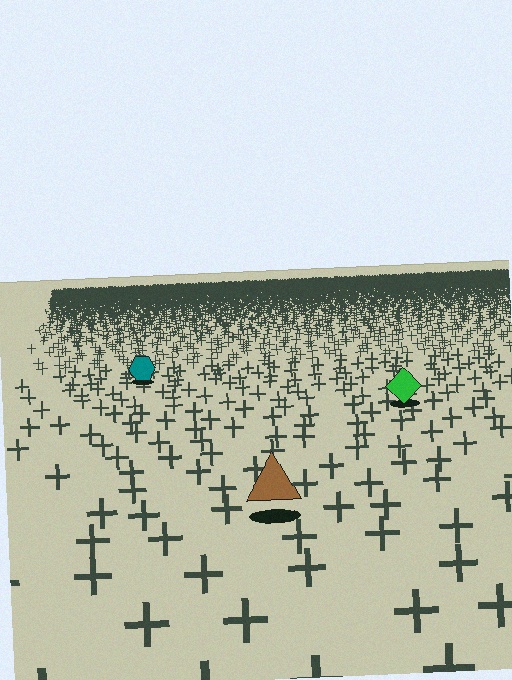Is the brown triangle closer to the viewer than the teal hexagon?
Yes. The brown triangle is closer — you can tell from the texture gradient: the ground texture is coarser near it.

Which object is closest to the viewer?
The brown triangle is closest. The texture marks near it are larger and more spread out.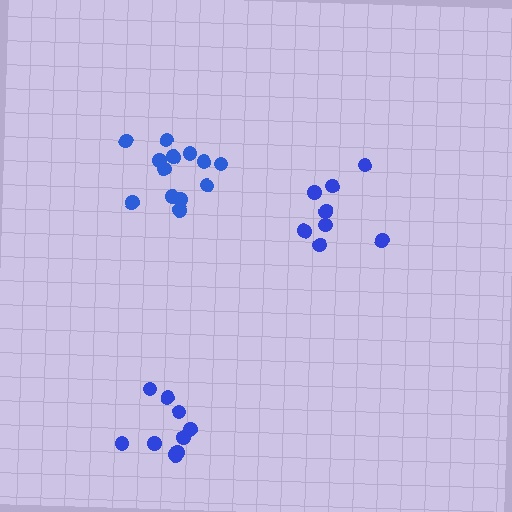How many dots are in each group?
Group 1: 13 dots, Group 2: 8 dots, Group 3: 9 dots (30 total).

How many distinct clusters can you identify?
There are 3 distinct clusters.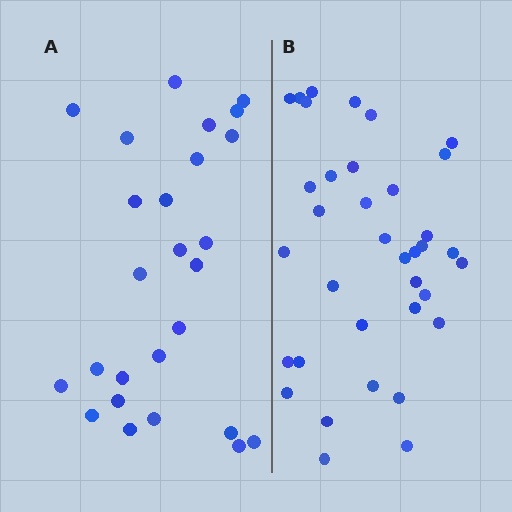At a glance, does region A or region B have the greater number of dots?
Region B (the right region) has more dots.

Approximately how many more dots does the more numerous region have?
Region B has roughly 10 or so more dots than region A.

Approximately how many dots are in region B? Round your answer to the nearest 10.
About 40 dots. (The exact count is 36, which rounds to 40.)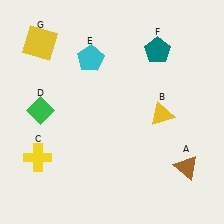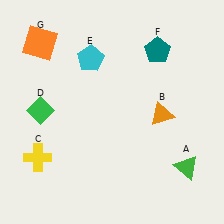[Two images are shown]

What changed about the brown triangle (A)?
In Image 1, A is brown. In Image 2, it changed to green.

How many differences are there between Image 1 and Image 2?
There are 3 differences between the two images.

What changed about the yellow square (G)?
In Image 1, G is yellow. In Image 2, it changed to orange.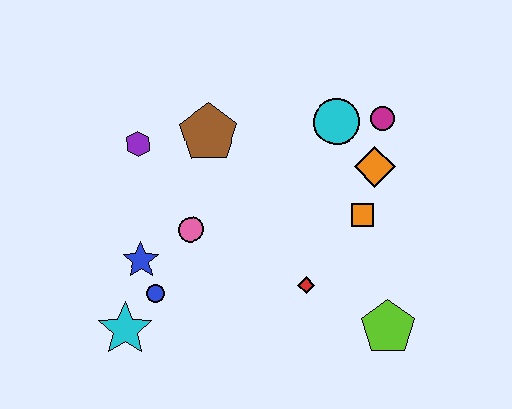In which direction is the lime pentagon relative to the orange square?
The lime pentagon is below the orange square.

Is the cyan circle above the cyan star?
Yes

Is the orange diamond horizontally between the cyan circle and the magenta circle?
Yes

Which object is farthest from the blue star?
The magenta circle is farthest from the blue star.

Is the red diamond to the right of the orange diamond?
No